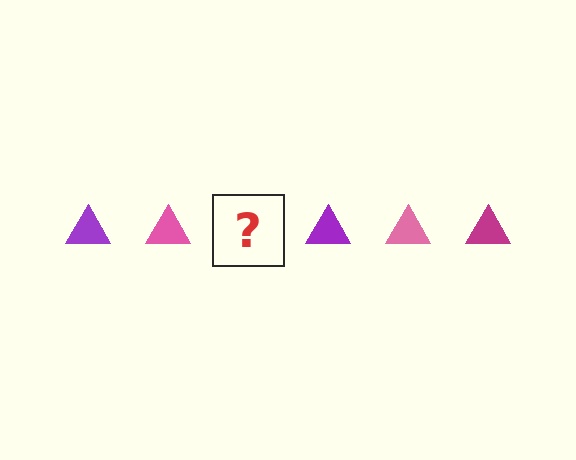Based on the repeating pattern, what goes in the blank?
The blank should be a magenta triangle.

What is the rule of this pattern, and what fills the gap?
The rule is that the pattern cycles through purple, pink, magenta triangles. The gap should be filled with a magenta triangle.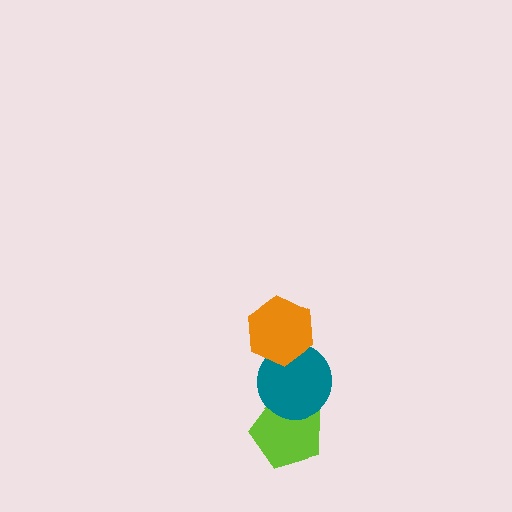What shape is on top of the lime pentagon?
The teal circle is on top of the lime pentagon.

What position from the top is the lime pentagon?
The lime pentagon is 3rd from the top.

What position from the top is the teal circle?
The teal circle is 2nd from the top.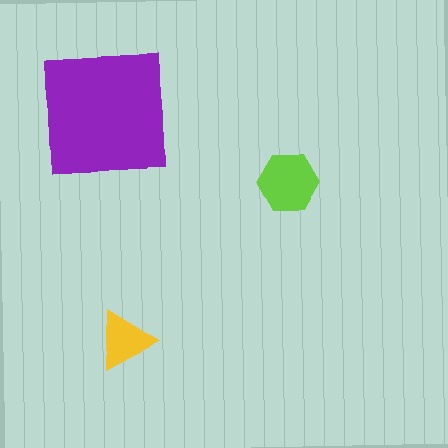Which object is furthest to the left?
The purple square is leftmost.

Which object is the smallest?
The yellow triangle.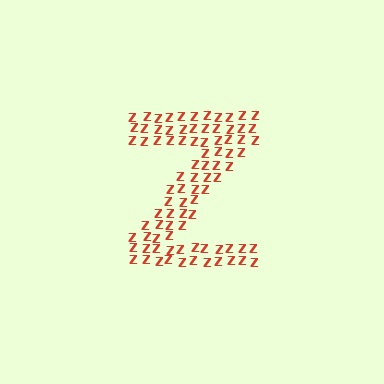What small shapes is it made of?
It is made of small letter Z's.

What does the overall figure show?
The overall figure shows the letter Z.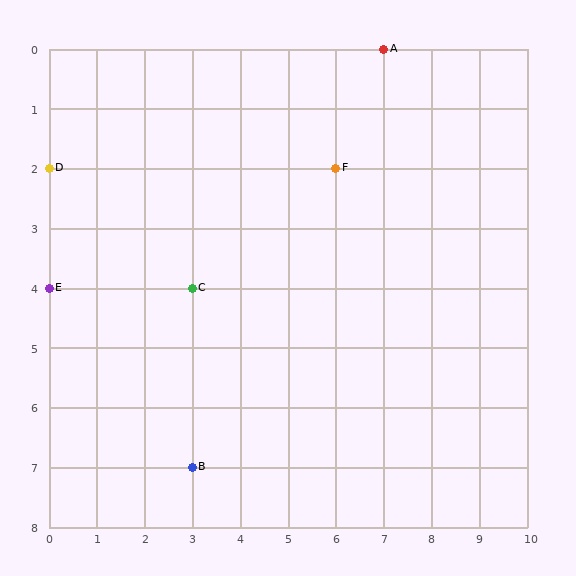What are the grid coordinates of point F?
Point F is at grid coordinates (6, 2).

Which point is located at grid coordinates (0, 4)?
Point E is at (0, 4).